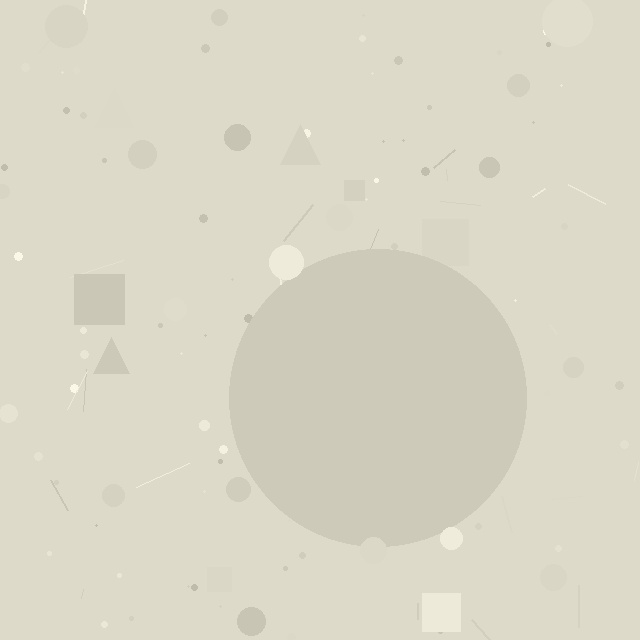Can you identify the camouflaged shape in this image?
The camouflaged shape is a circle.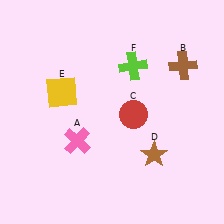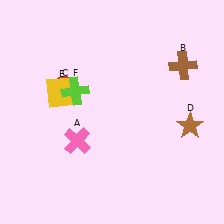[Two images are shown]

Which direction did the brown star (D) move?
The brown star (D) moved right.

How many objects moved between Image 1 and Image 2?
3 objects moved between the two images.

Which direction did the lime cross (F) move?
The lime cross (F) moved left.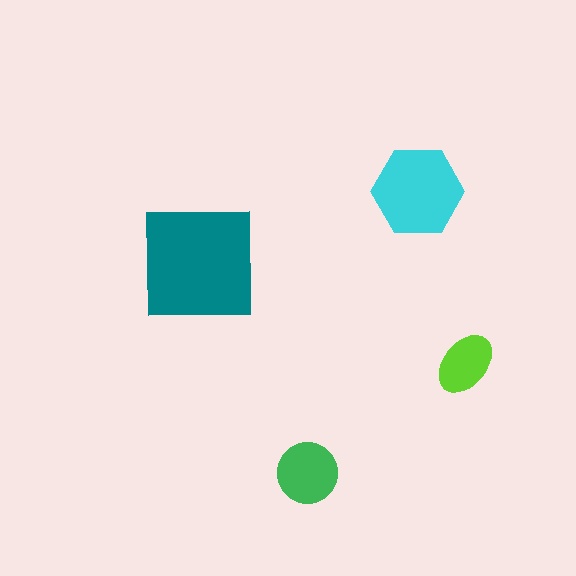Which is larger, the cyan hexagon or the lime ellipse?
The cyan hexagon.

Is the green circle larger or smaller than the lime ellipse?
Larger.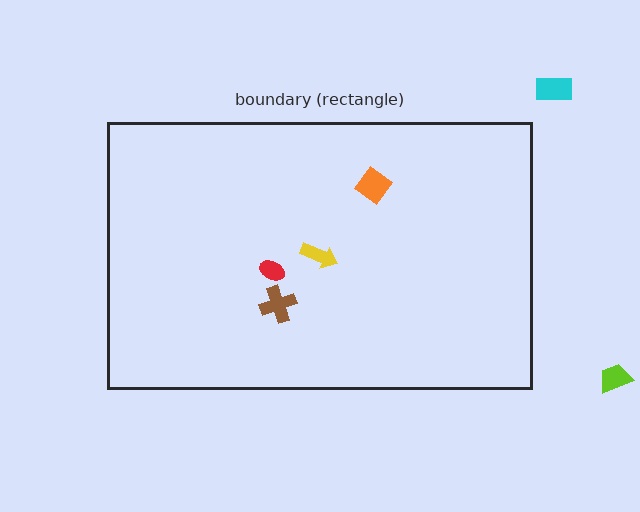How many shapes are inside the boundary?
4 inside, 2 outside.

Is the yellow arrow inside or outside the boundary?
Inside.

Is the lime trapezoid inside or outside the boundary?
Outside.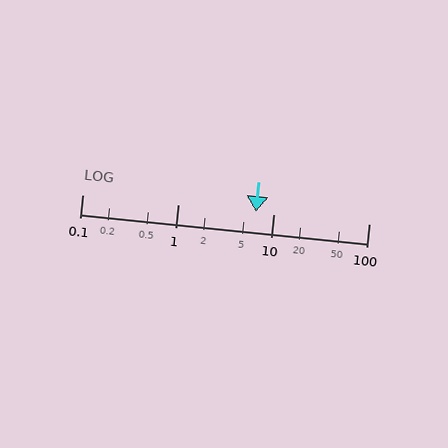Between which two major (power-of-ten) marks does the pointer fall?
The pointer is between 1 and 10.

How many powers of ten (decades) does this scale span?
The scale spans 3 decades, from 0.1 to 100.